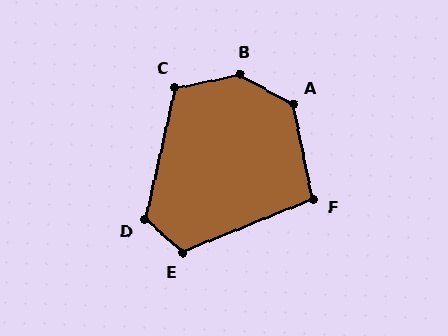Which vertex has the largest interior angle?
B, at approximately 140 degrees.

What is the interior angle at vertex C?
Approximately 114 degrees (obtuse).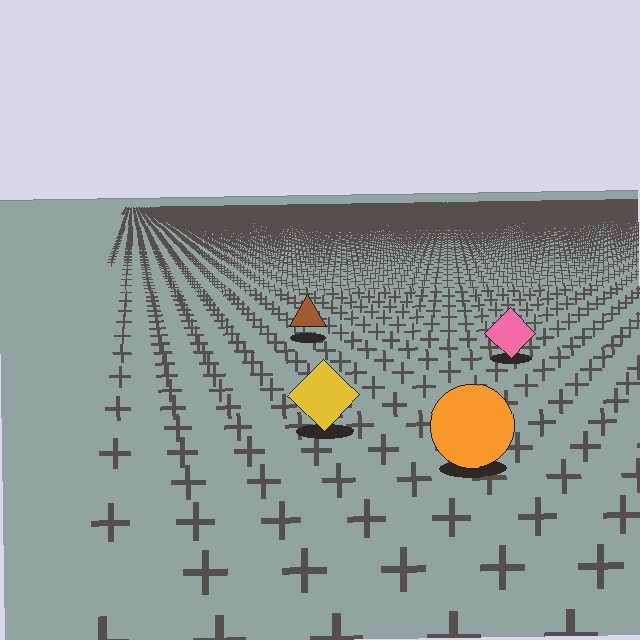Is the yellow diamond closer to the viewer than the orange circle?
No. The orange circle is closer — you can tell from the texture gradient: the ground texture is coarser near it.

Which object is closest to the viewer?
The orange circle is closest. The texture marks near it are larger and more spread out.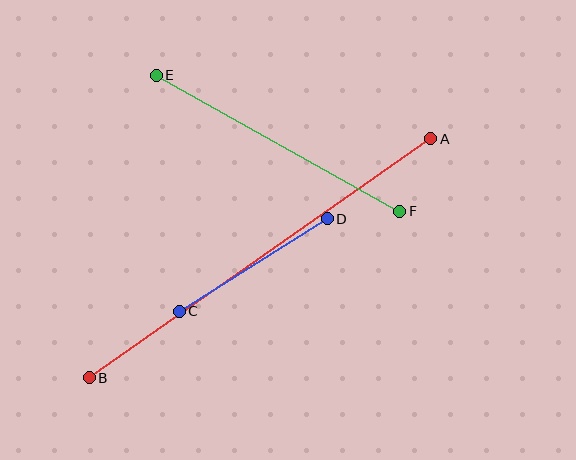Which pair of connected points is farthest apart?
Points A and B are farthest apart.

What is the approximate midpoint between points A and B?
The midpoint is at approximately (260, 258) pixels.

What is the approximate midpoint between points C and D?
The midpoint is at approximately (253, 265) pixels.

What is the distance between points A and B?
The distance is approximately 417 pixels.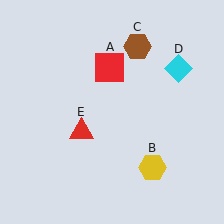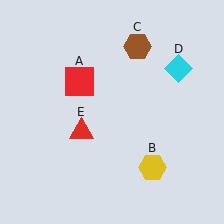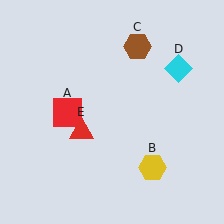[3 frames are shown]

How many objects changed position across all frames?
1 object changed position: red square (object A).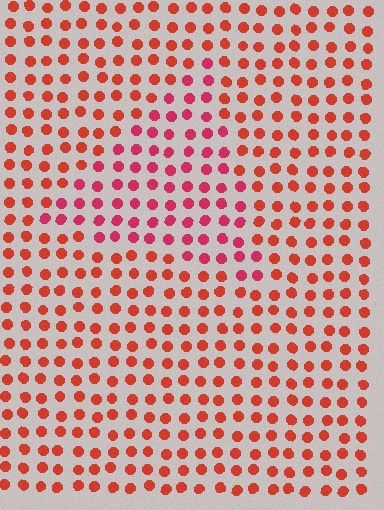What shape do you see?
I see a triangle.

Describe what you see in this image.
The image is filled with small red elements in a uniform arrangement. A triangle-shaped region is visible where the elements are tinted to a slightly different hue, forming a subtle color boundary.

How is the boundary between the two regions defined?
The boundary is defined purely by a slight shift in hue (about 26 degrees). Spacing, size, and orientation are identical on both sides.